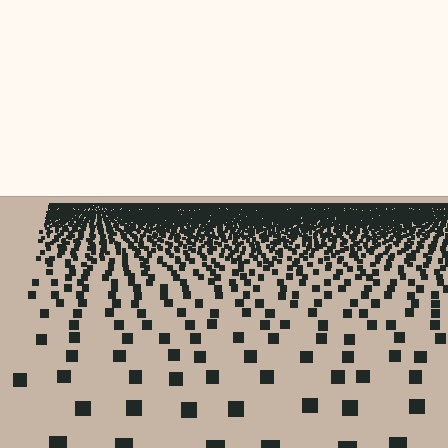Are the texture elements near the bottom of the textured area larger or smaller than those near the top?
Larger. Near the bottom, elements are closer to the viewer and appear at a bigger on-screen size.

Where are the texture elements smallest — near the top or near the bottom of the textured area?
Near the top.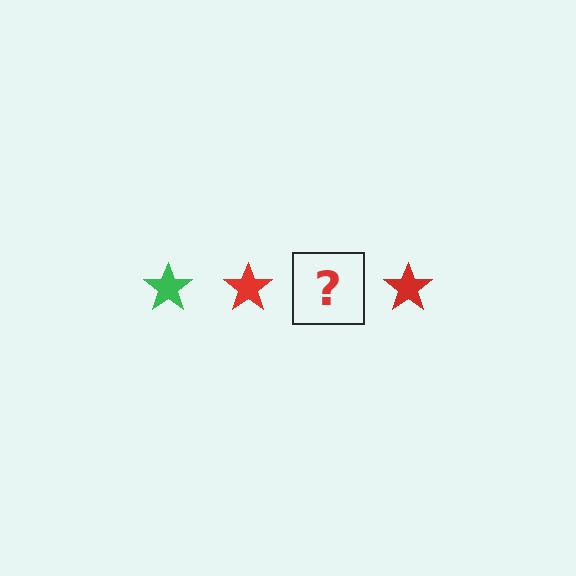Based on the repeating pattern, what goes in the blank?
The blank should be a green star.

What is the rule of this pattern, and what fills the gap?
The rule is that the pattern cycles through green, red stars. The gap should be filled with a green star.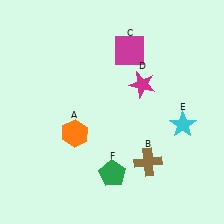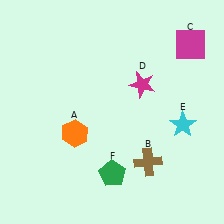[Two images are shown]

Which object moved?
The magenta square (C) moved right.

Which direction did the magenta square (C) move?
The magenta square (C) moved right.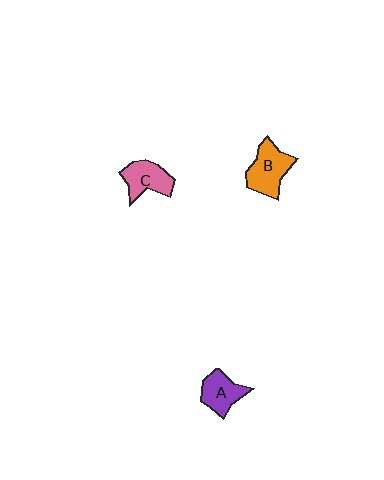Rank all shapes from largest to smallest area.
From largest to smallest: B (orange), C (pink), A (purple).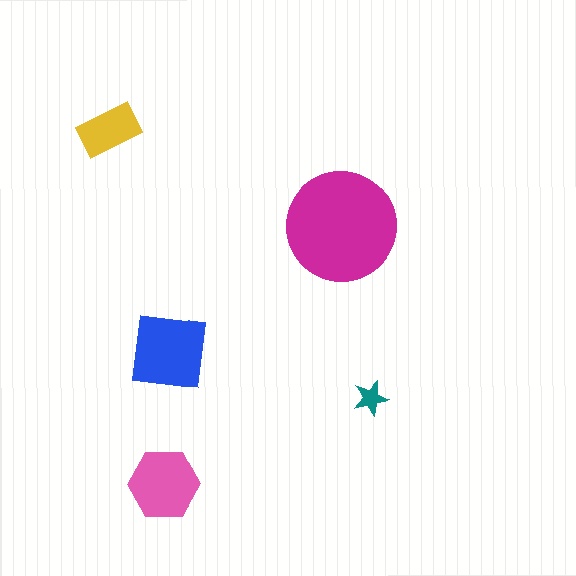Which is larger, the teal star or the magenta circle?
The magenta circle.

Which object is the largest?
The magenta circle.